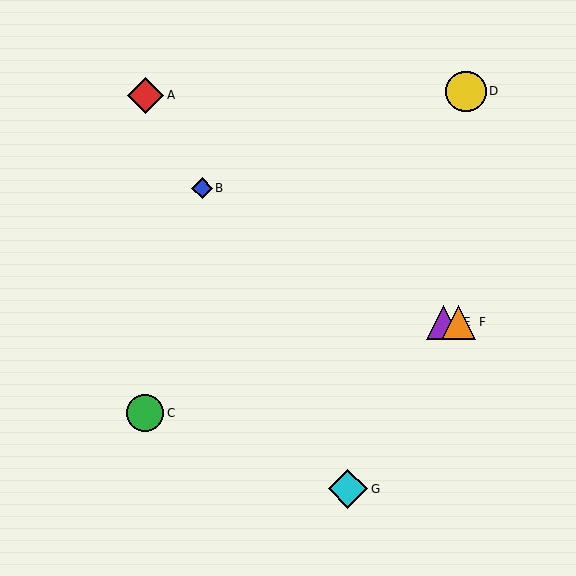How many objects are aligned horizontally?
2 objects (E, F) are aligned horizontally.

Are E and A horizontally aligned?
No, E is at y≈322 and A is at y≈95.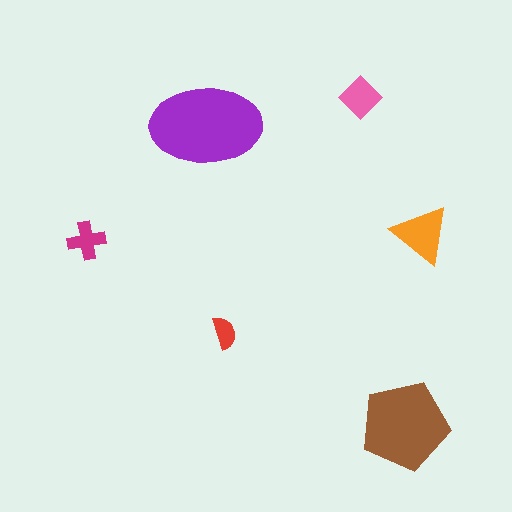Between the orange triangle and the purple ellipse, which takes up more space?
The purple ellipse.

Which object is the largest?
The purple ellipse.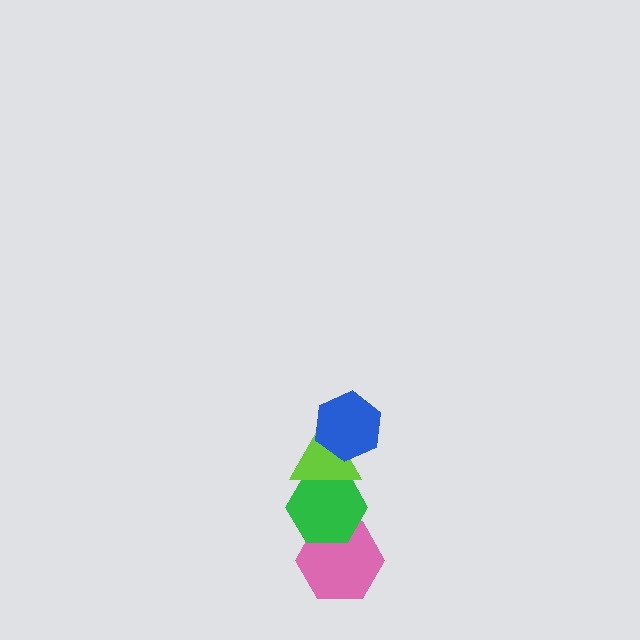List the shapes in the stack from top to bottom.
From top to bottom: the blue hexagon, the lime triangle, the green hexagon, the pink hexagon.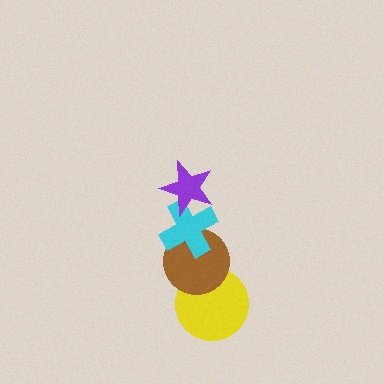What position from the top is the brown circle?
The brown circle is 3rd from the top.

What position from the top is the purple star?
The purple star is 1st from the top.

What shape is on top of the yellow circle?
The brown circle is on top of the yellow circle.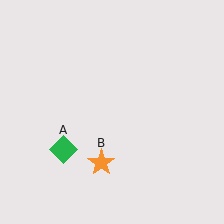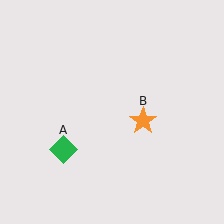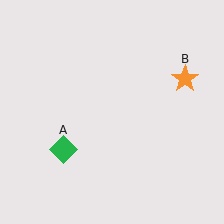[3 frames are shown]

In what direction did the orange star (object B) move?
The orange star (object B) moved up and to the right.